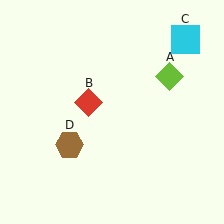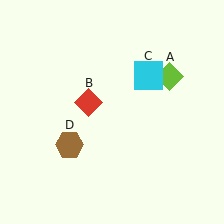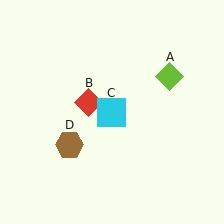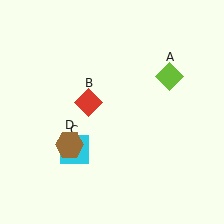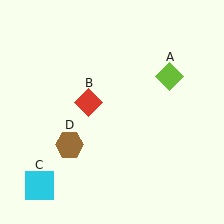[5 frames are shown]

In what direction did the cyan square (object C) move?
The cyan square (object C) moved down and to the left.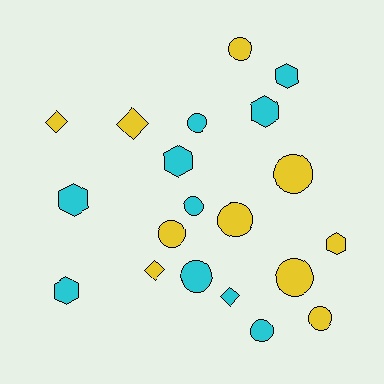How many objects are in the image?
There are 20 objects.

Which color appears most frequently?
Yellow, with 10 objects.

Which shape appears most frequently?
Circle, with 10 objects.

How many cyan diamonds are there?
There is 1 cyan diamond.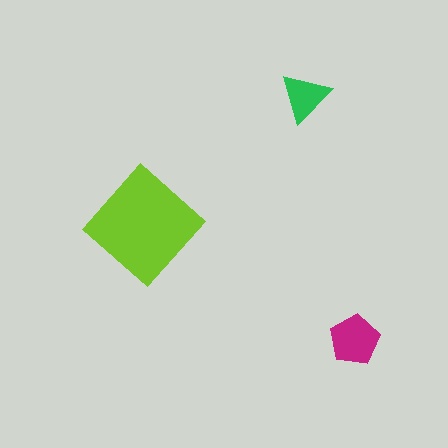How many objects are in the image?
There are 3 objects in the image.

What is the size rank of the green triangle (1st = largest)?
3rd.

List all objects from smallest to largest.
The green triangle, the magenta pentagon, the lime diamond.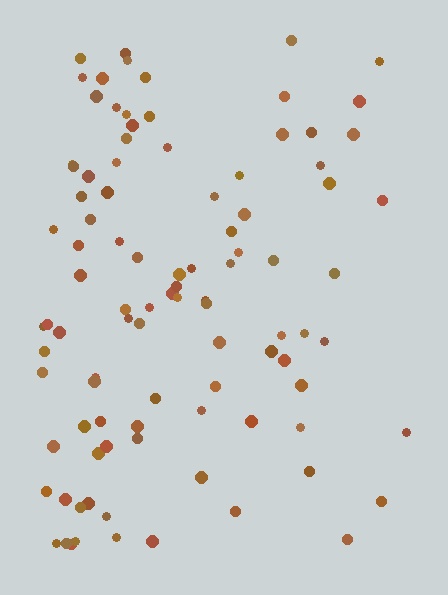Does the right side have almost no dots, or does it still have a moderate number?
Still a moderate number, just noticeably fewer than the left.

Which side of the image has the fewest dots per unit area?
The right.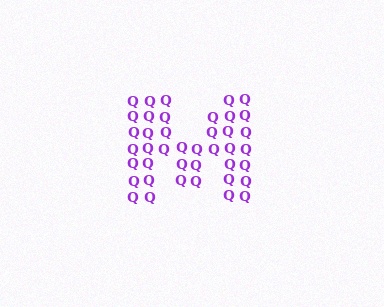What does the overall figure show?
The overall figure shows the letter M.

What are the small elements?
The small elements are letter Q's.